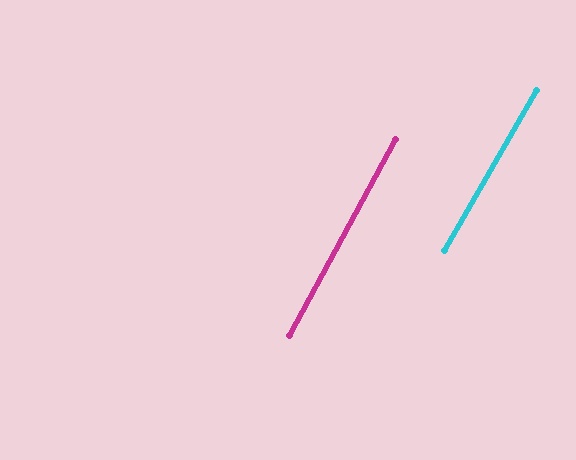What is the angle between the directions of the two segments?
Approximately 1 degree.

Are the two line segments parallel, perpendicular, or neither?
Parallel — their directions differ by only 1.5°.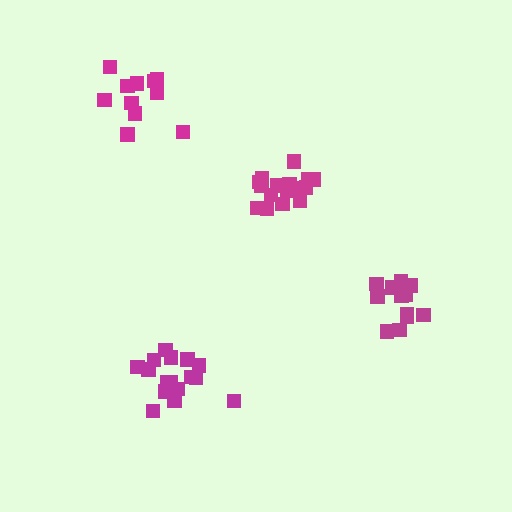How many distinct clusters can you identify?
There are 4 distinct clusters.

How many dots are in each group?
Group 1: 13 dots, Group 2: 11 dots, Group 3: 16 dots, Group 4: 17 dots (57 total).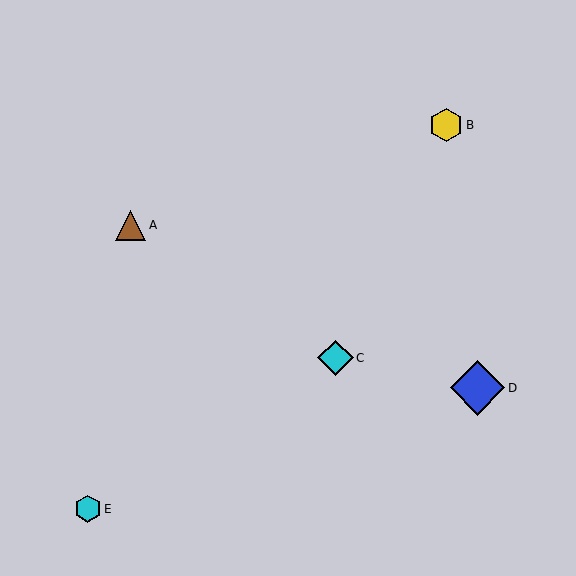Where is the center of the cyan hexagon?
The center of the cyan hexagon is at (88, 509).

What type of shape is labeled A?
Shape A is a brown triangle.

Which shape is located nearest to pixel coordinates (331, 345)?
The cyan diamond (labeled C) at (335, 358) is nearest to that location.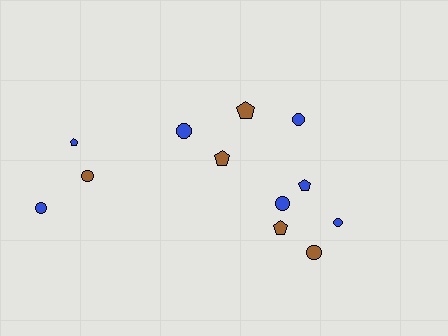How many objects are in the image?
There are 12 objects.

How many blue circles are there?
There are 5 blue circles.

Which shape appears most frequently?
Circle, with 7 objects.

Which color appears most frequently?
Blue, with 7 objects.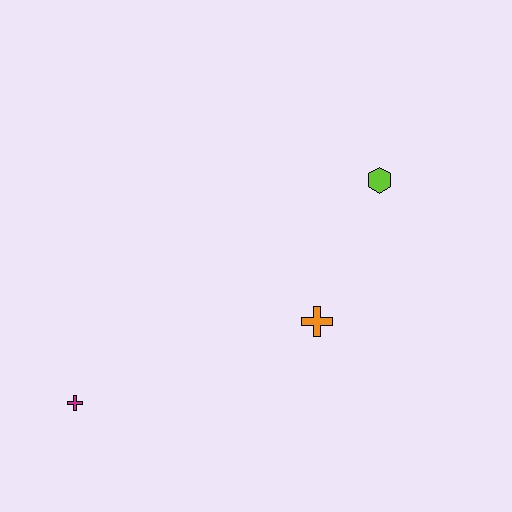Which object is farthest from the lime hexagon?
The magenta cross is farthest from the lime hexagon.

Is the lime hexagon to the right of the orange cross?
Yes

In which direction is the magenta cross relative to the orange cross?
The magenta cross is to the left of the orange cross.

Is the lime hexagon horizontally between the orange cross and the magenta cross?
No